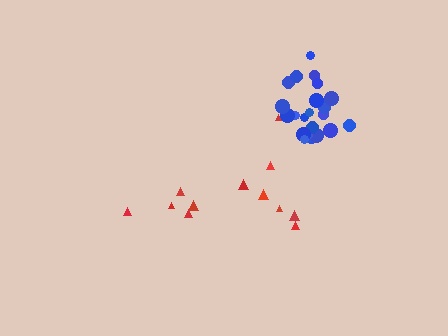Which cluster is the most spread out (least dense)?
Red.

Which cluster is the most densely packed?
Blue.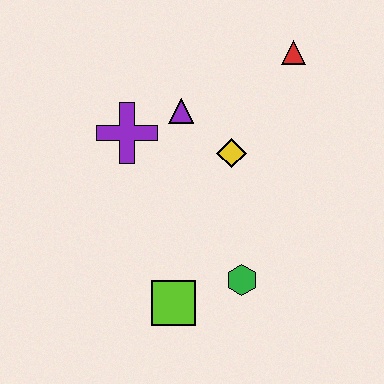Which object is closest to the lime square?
The green hexagon is closest to the lime square.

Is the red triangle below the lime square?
No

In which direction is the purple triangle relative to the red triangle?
The purple triangle is to the left of the red triangle.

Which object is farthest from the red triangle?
The lime square is farthest from the red triangle.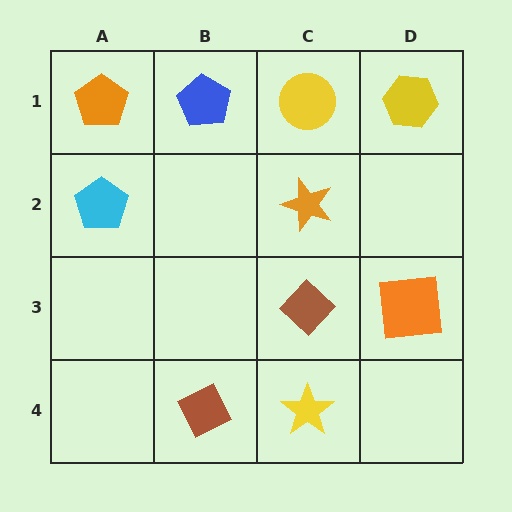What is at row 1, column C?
A yellow circle.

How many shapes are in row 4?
2 shapes.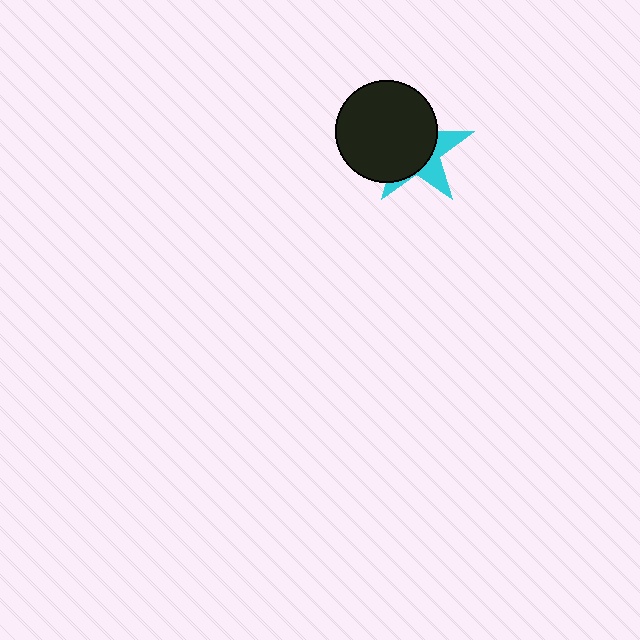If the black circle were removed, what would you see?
You would see the complete cyan star.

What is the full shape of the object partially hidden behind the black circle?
The partially hidden object is a cyan star.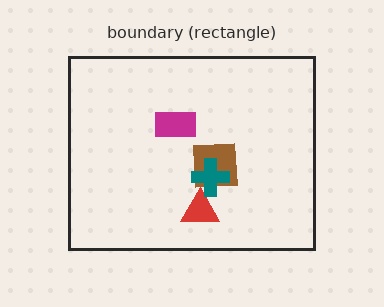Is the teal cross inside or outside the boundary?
Inside.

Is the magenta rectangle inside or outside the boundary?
Inside.